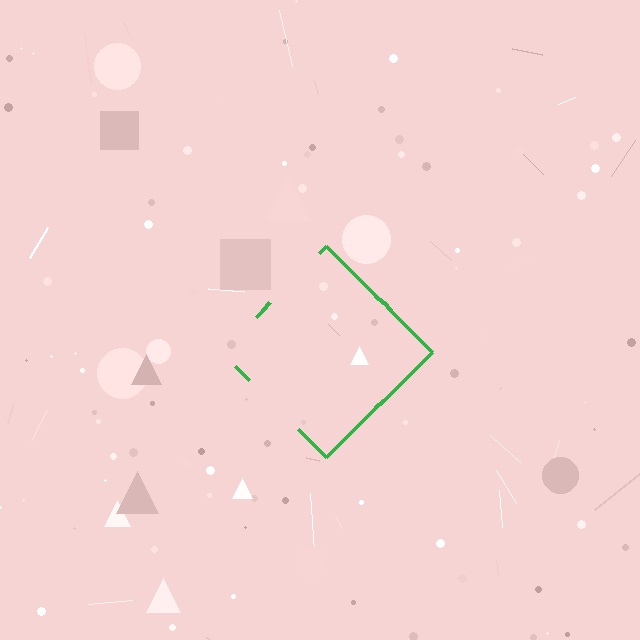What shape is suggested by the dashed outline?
The dashed outline suggests a diamond.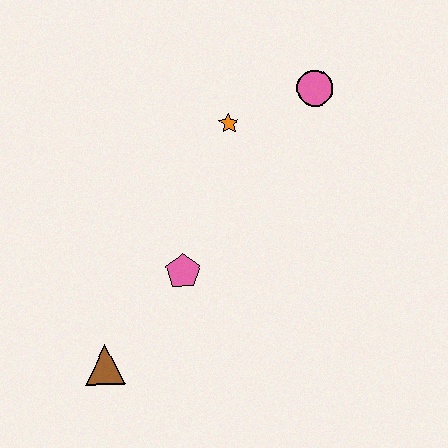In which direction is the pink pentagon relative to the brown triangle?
The pink pentagon is above the brown triangle.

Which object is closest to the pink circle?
The orange star is closest to the pink circle.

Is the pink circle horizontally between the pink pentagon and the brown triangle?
No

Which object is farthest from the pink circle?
The brown triangle is farthest from the pink circle.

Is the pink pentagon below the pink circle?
Yes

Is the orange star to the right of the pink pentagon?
Yes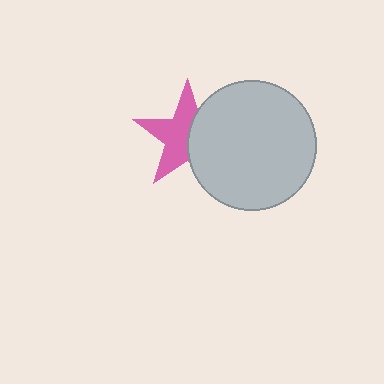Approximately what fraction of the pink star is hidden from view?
Roughly 43% of the pink star is hidden behind the light gray circle.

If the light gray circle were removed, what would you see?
You would see the complete pink star.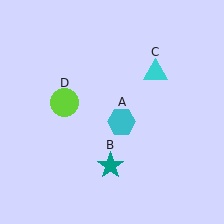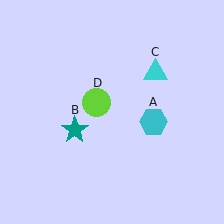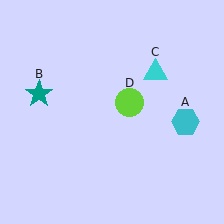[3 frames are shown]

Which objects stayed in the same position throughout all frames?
Cyan triangle (object C) remained stationary.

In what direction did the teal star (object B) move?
The teal star (object B) moved up and to the left.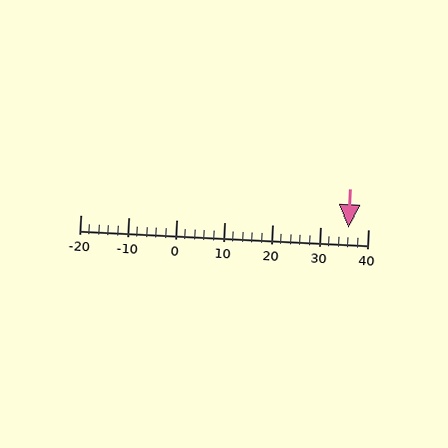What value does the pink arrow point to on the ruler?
The pink arrow points to approximately 36.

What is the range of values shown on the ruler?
The ruler shows values from -20 to 40.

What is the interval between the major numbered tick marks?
The major tick marks are spaced 10 units apart.